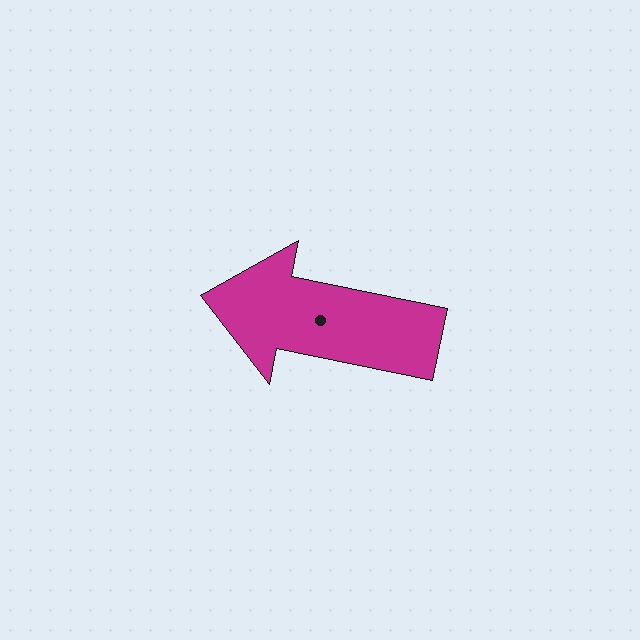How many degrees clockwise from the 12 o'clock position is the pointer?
Approximately 282 degrees.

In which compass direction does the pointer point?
West.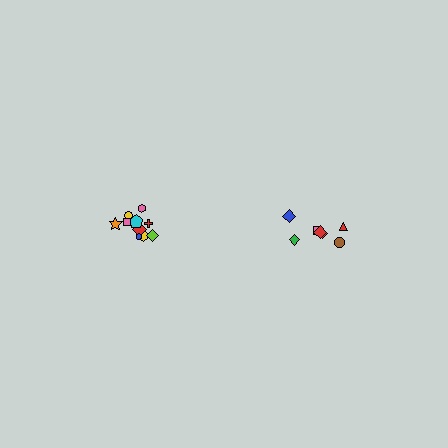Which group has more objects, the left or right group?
The left group.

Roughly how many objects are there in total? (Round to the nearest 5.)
Roughly 15 objects in total.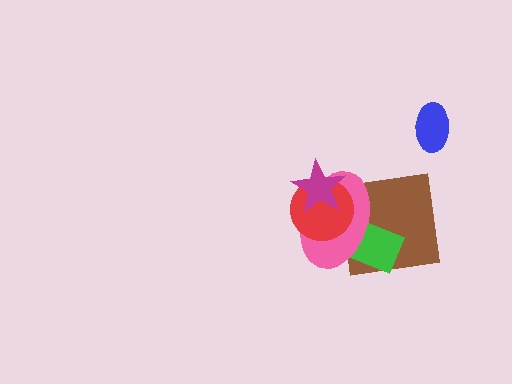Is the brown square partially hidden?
Yes, it is partially covered by another shape.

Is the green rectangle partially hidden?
Yes, it is partially covered by another shape.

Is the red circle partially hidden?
Yes, it is partially covered by another shape.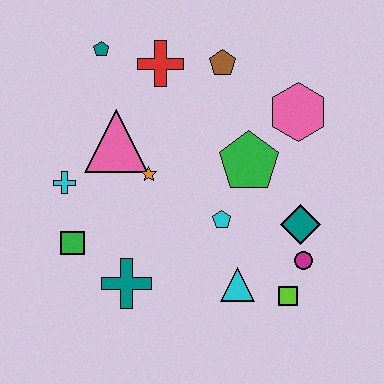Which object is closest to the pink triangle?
The orange star is closest to the pink triangle.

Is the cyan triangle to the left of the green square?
No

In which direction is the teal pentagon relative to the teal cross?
The teal pentagon is above the teal cross.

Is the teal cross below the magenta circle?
Yes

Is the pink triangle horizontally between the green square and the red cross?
Yes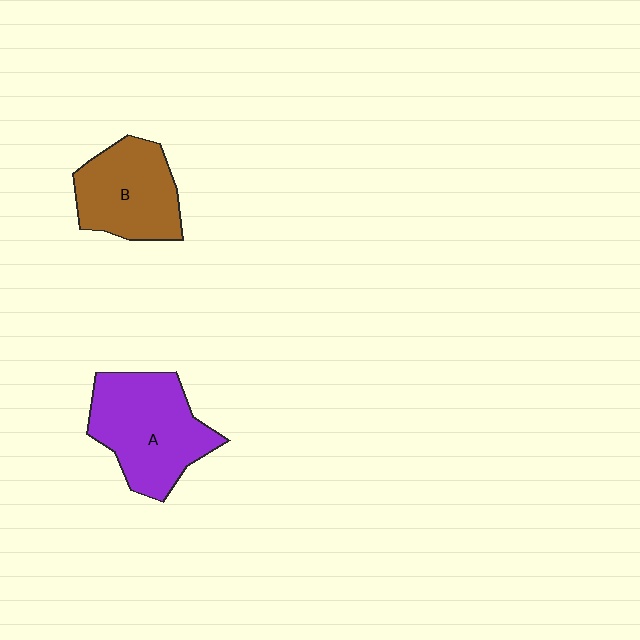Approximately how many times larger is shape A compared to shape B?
Approximately 1.2 times.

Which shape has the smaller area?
Shape B (brown).